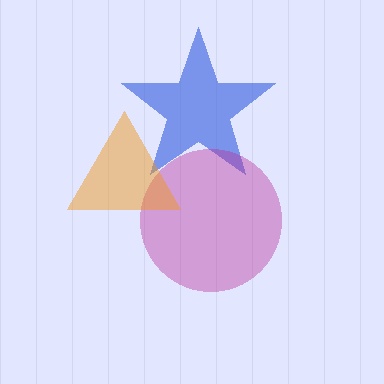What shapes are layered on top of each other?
The layered shapes are: a blue star, a magenta circle, an orange triangle.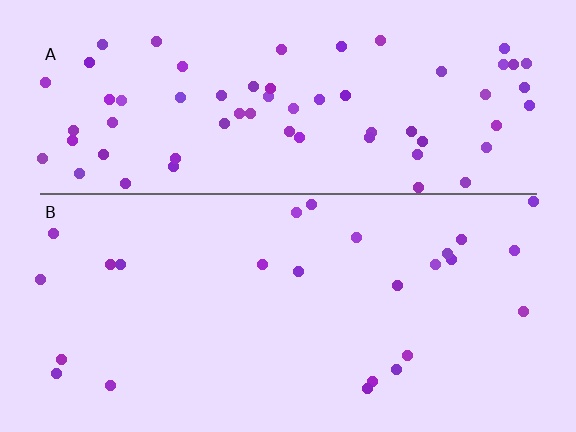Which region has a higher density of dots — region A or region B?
A (the top).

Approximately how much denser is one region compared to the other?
Approximately 2.7× — region A over region B.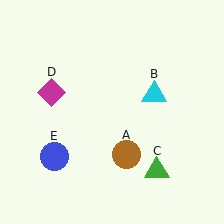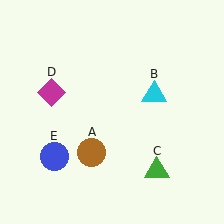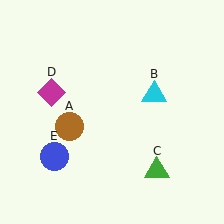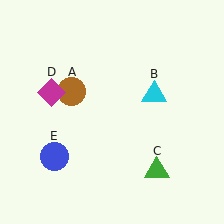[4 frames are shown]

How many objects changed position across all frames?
1 object changed position: brown circle (object A).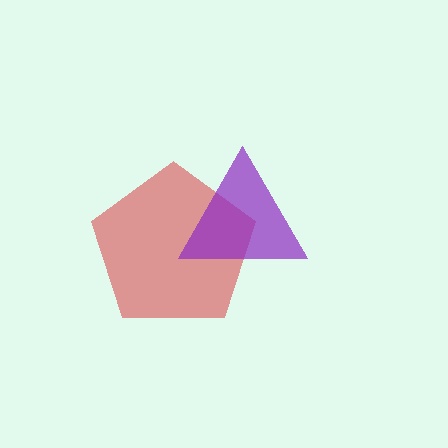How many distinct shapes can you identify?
There are 2 distinct shapes: a red pentagon, a purple triangle.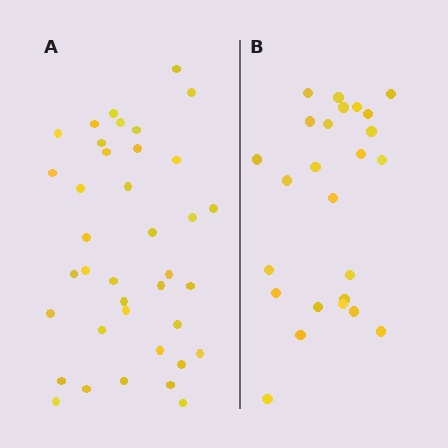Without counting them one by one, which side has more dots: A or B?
Region A (the left region) has more dots.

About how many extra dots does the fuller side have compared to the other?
Region A has approximately 15 more dots than region B.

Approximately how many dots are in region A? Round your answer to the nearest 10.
About 40 dots. (The exact count is 38, which rounds to 40.)